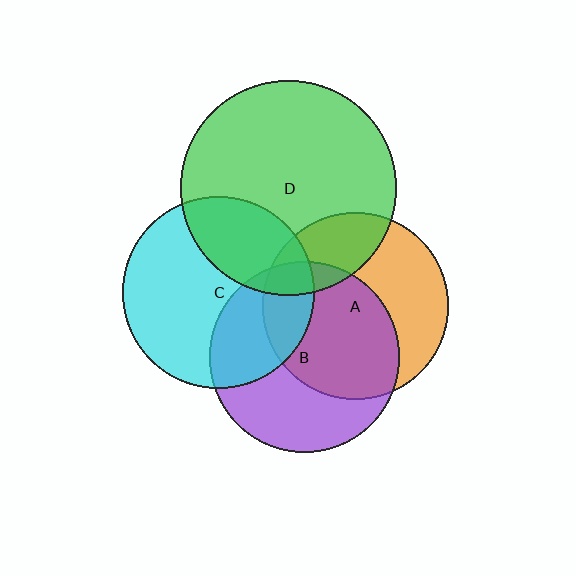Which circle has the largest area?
Circle D (green).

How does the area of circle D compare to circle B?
Approximately 1.3 times.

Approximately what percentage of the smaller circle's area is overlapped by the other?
Approximately 15%.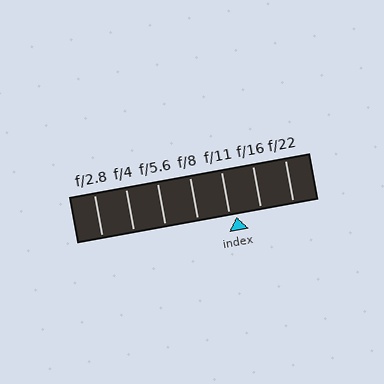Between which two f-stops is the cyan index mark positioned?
The index mark is between f/11 and f/16.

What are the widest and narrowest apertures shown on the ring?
The widest aperture shown is f/2.8 and the narrowest is f/22.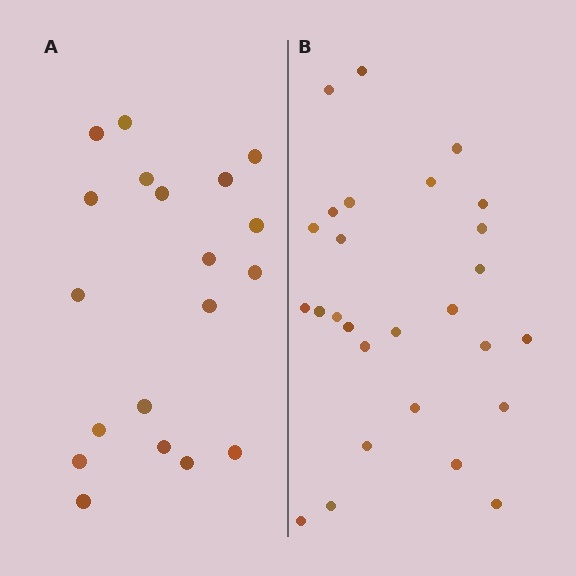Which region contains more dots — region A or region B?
Region B (the right region) has more dots.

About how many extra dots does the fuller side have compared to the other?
Region B has roughly 8 or so more dots than region A.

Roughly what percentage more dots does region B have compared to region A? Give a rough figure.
About 40% more.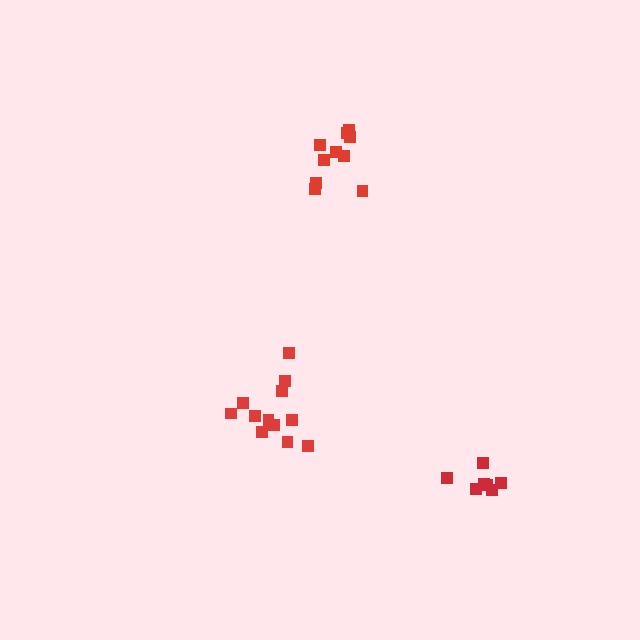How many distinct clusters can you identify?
There are 3 distinct clusters.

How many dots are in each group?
Group 1: 12 dots, Group 2: 10 dots, Group 3: 7 dots (29 total).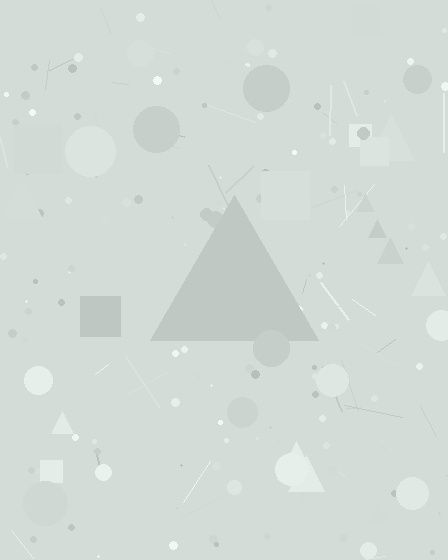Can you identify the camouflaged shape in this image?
The camouflaged shape is a triangle.